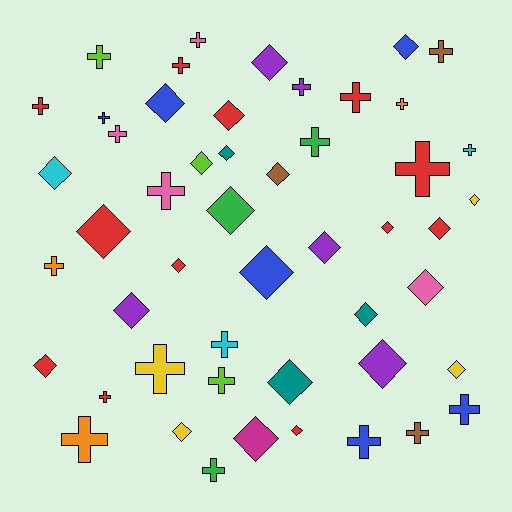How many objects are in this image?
There are 50 objects.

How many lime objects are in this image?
There are 3 lime objects.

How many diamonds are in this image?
There are 26 diamonds.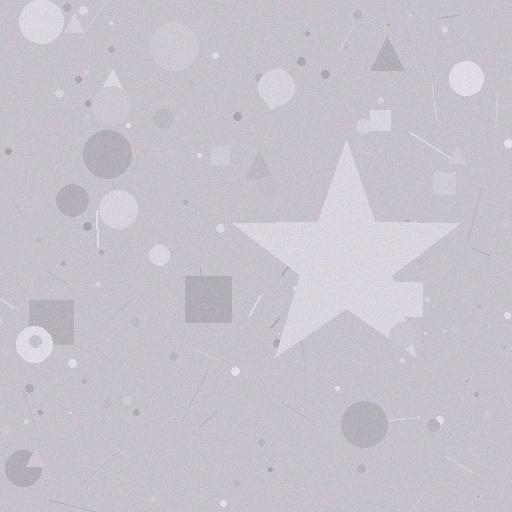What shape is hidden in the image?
A star is hidden in the image.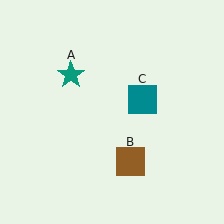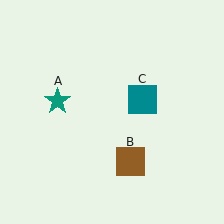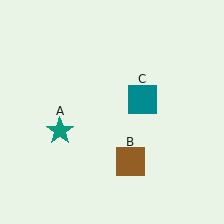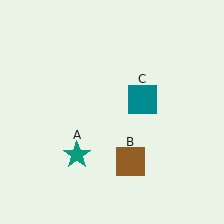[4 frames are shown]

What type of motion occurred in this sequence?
The teal star (object A) rotated counterclockwise around the center of the scene.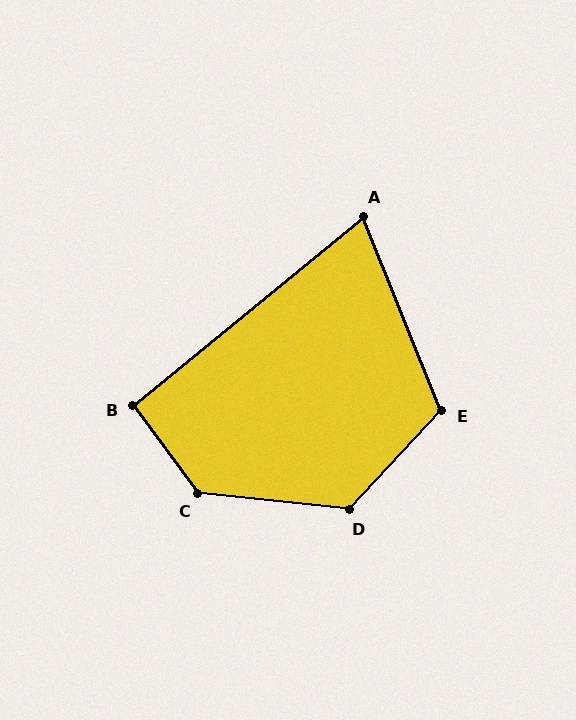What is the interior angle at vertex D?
Approximately 127 degrees (obtuse).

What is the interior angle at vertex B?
Approximately 93 degrees (approximately right).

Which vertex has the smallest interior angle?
A, at approximately 73 degrees.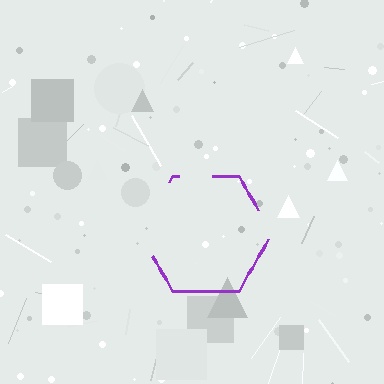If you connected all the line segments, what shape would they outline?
They would outline a hexagon.